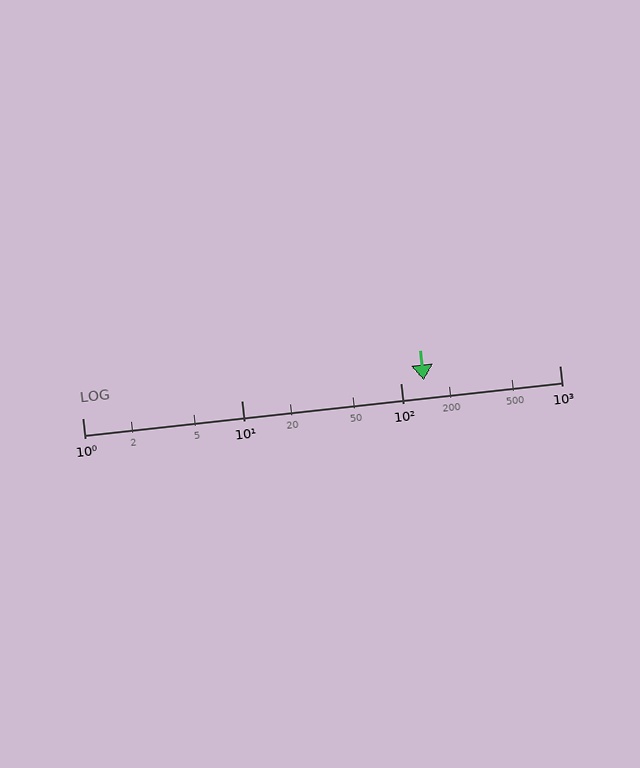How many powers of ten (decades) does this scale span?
The scale spans 3 decades, from 1 to 1000.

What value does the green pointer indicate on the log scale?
The pointer indicates approximately 140.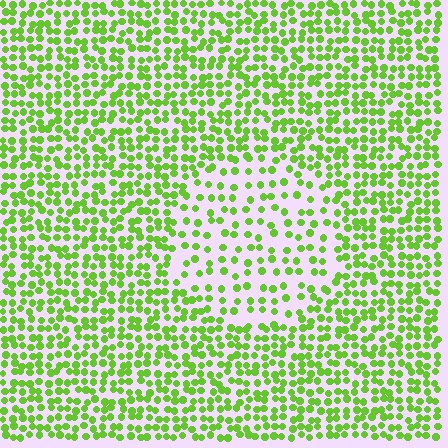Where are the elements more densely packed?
The elements are more densely packed outside the circle boundary.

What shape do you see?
I see a circle.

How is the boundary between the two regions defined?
The boundary is defined by a change in element density (approximately 2.0x ratio). All elements are the same color, size, and shape.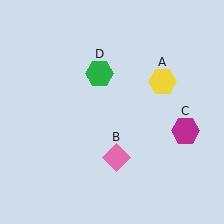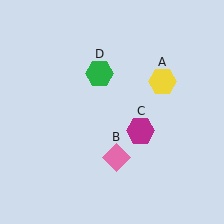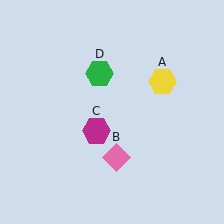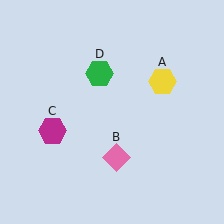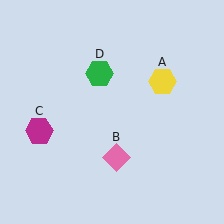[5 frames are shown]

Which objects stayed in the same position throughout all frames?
Yellow hexagon (object A) and pink diamond (object B) and green hexagon (object D) remained stationary.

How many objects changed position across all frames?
1 object changed position: magenta hexagon (object C).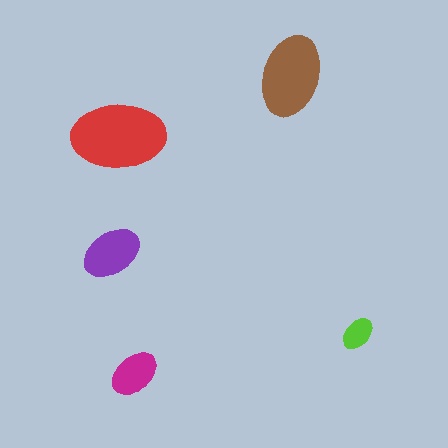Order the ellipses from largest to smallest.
the red one, the brown one, the purple one, the magenta one, the lime one.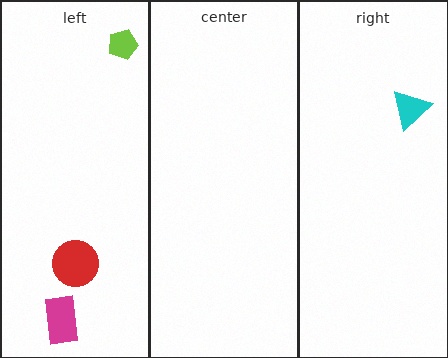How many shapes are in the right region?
1.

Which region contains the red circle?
The left region.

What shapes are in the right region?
The cyan triangle.